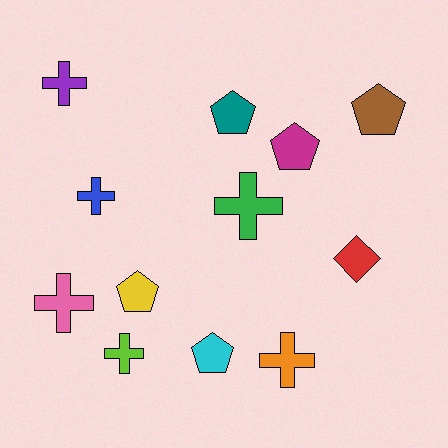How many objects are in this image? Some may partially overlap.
There are 12 objects.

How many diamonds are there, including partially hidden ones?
There is 1 diamond.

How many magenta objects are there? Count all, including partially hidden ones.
There is 1 magenta object.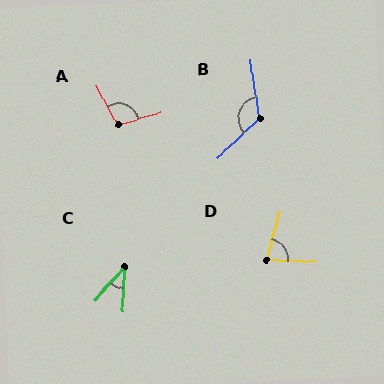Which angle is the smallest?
C, at approximately 38 degrees.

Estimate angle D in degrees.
Approximately 77 degrees.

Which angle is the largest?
B, at approximately 125 degrees.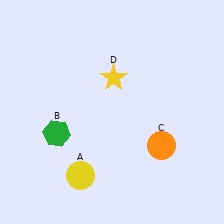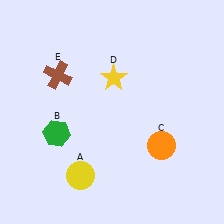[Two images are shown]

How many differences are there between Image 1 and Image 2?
There is 1 difference between the two images.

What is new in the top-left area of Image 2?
A brown cross (E) was added in the top-left area of Image 2.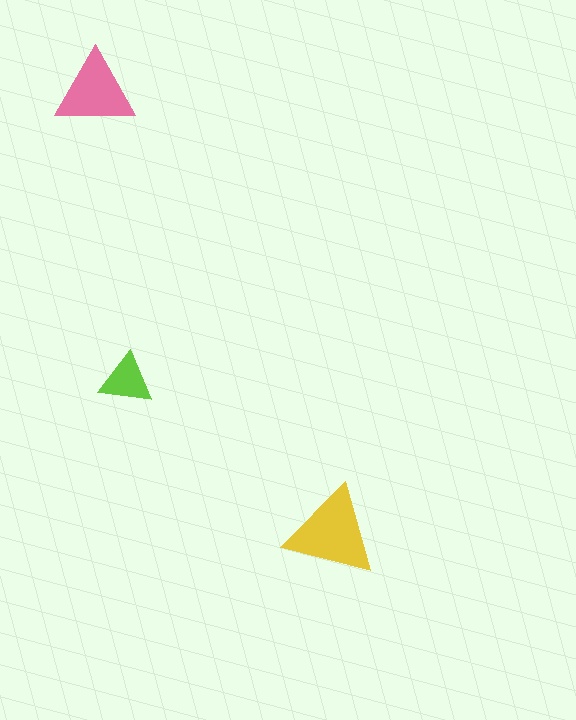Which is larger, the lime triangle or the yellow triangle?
The yellow one.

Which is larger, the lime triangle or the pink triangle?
The pink one.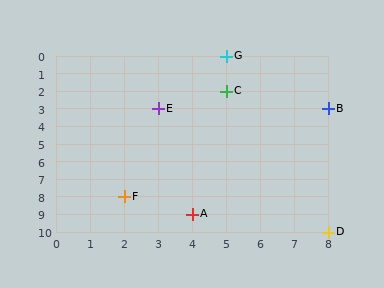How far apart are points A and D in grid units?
Points A and D are 4 columns and 1 row apart (about 4.1 grid units diagonally).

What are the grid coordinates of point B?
Point B is at grid coordinates (8, 3).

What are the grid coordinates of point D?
Point D is at grid coordinates (8, 10).